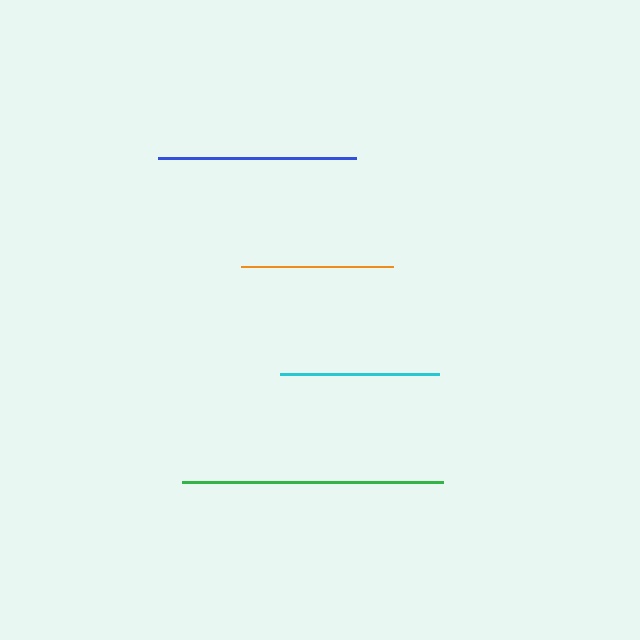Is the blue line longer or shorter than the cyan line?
The blue line is longer than the cyan line.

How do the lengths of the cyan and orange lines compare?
The cyan and orange lines are approximately the same length.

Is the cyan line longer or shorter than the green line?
The green line is longer than the cyan line.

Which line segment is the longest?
The green line is the longest at approximately 261 pixels.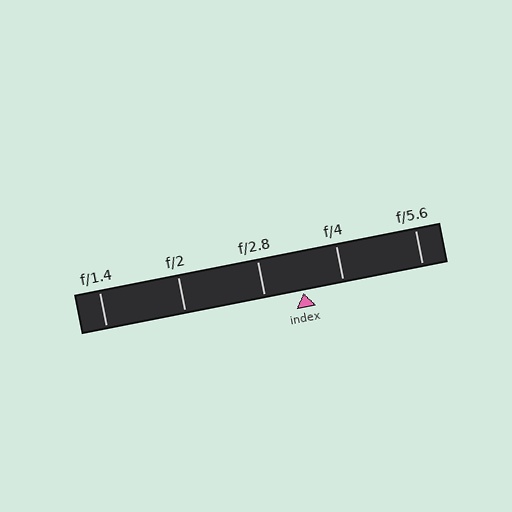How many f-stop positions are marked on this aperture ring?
There are 5 f-stop positions marked.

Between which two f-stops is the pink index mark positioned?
The index mark is between f/2.8 and f/4.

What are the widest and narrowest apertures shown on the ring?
The widest aperture shown is f/1.4 and the narrowest is f/5.6.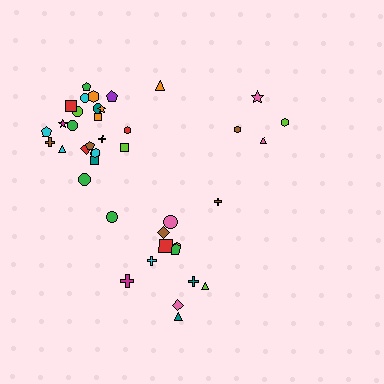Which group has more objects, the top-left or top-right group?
The top-left group.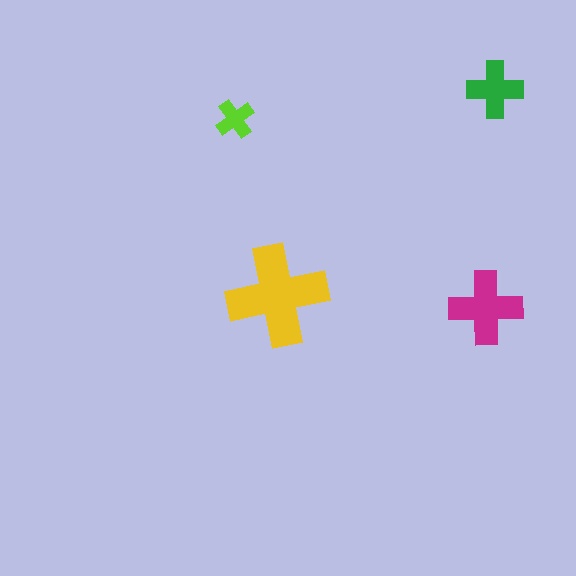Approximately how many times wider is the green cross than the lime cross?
About 1.5 times wider.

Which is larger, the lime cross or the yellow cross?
The yellow one.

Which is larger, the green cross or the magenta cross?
The magenta one.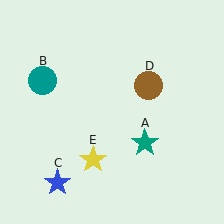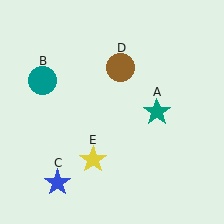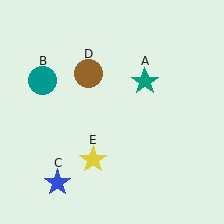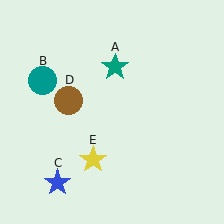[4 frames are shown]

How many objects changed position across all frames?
2 objects changed position: teal star (object A), brown circle (object D).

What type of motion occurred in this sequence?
The teal star (object A), brown circle (object D) rotated counterclockwise around the center of the scene.